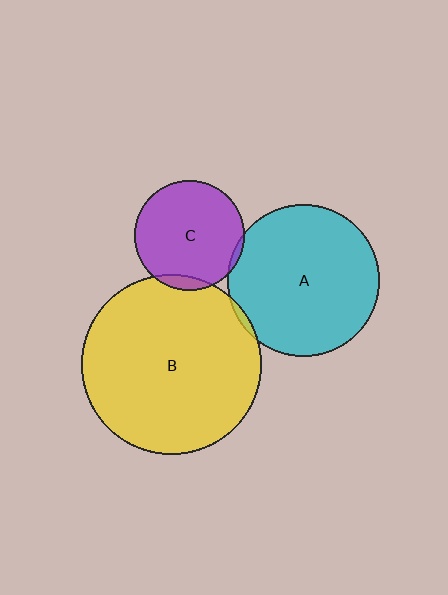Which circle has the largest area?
Circle B (yellow).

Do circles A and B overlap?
Yes.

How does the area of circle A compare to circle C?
Approximately 1.9 times.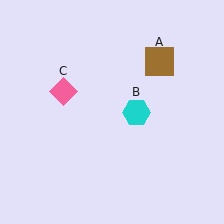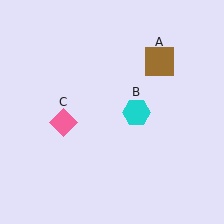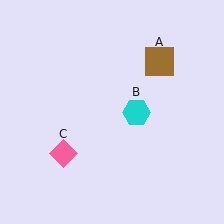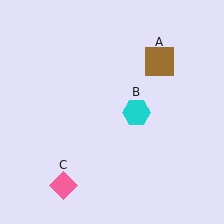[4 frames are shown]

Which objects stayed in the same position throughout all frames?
Brown square (object A) and cyan hexagon (object B) remained stationary.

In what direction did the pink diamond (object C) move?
The pink diamond (object C) moved down.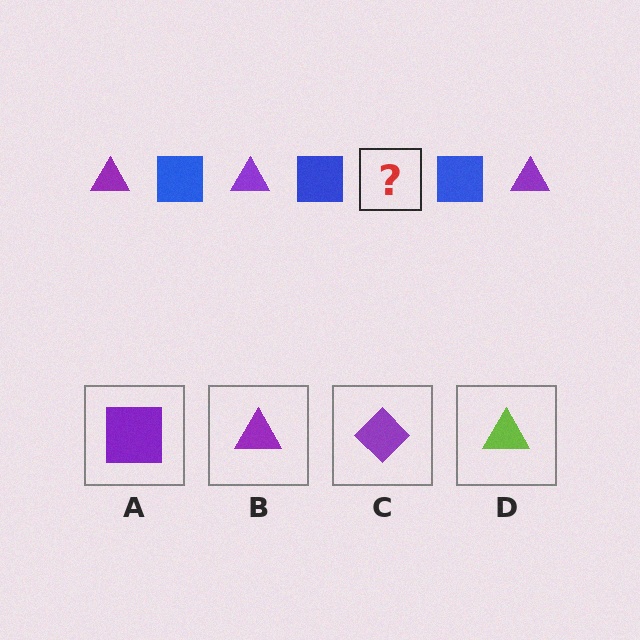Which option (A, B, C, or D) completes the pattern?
B.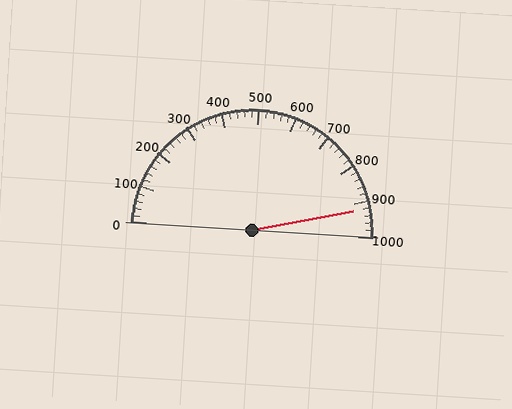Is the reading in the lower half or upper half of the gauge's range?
The reading is in the upper half of the range (0 to 1000).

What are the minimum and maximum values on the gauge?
The gauge ranges from 0 to 1000.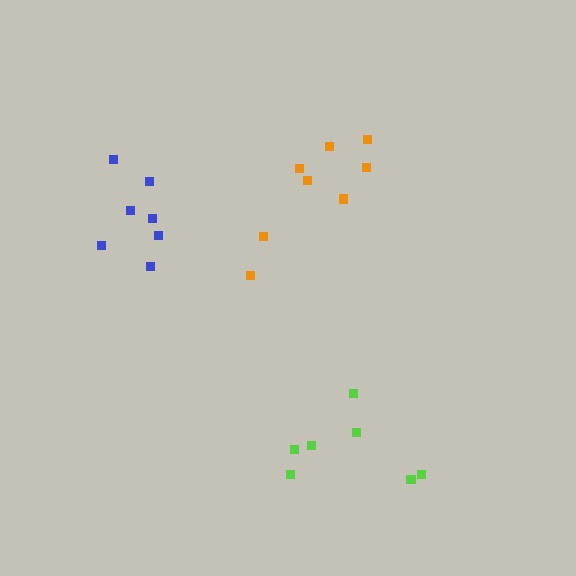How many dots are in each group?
Group 1: 7 dots, Group 2: 8 dots, Group 3: 7 dots (22 total).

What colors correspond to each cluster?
The clusters are colored: lime, orange, blue.